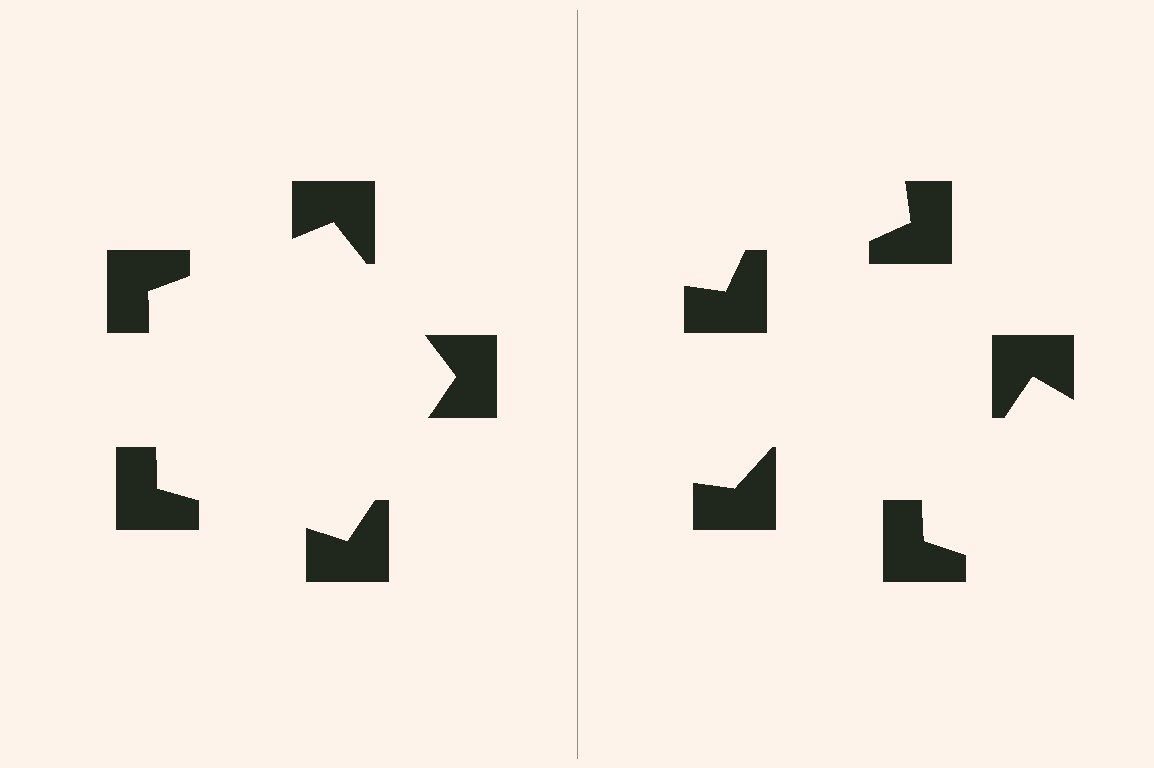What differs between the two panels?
The notched squares are positioned identically on both sides; only the wedge orientations differ. On the left they align to a pentagon; on the right they are misaligned.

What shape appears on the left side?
An illusory pentagon.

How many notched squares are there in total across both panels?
10 — 5 on each side.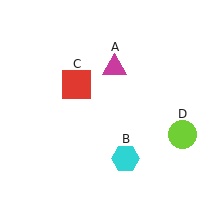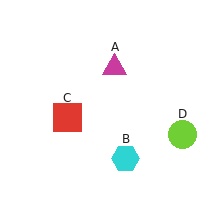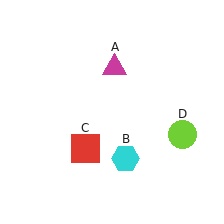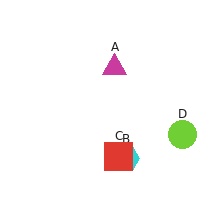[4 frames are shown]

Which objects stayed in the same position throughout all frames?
Magenta triangle (object A) and cyan hexagon (object B) and lime circle (object D) remained stationary.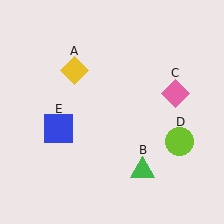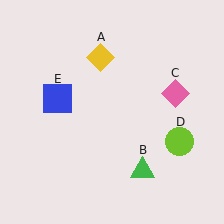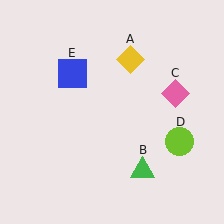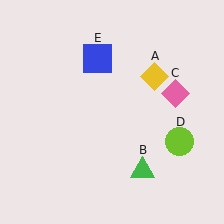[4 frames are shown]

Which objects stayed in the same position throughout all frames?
Green triangle (object B) and pink diamond (object C) and lime circle (object D) remained stationary.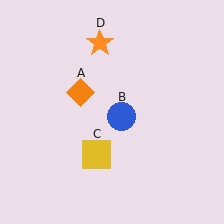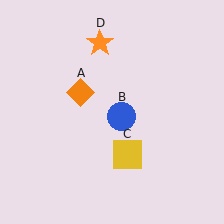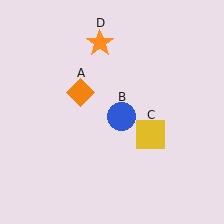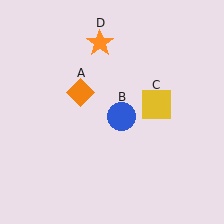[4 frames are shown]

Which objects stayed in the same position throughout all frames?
Orange diamond (object A) and blue circle (object B) and orange star (object D) remained stationary.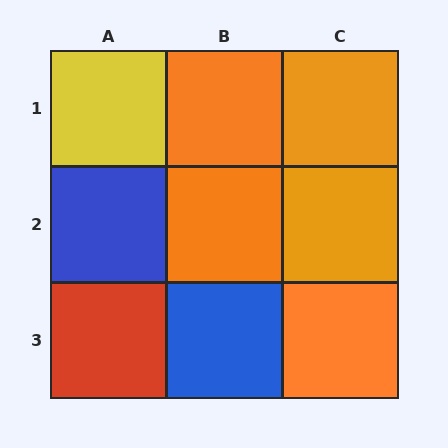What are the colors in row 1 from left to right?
Yellow, orange, orange.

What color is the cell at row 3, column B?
Blue.